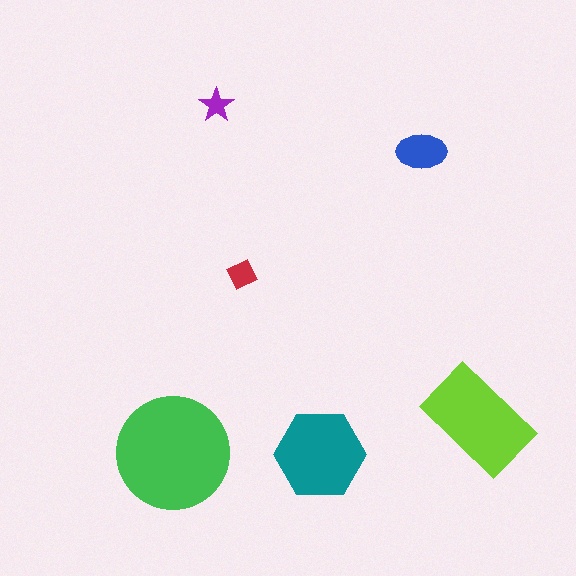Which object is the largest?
The green circle.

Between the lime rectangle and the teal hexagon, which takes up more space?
The lime rectangle.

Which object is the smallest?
The purple star.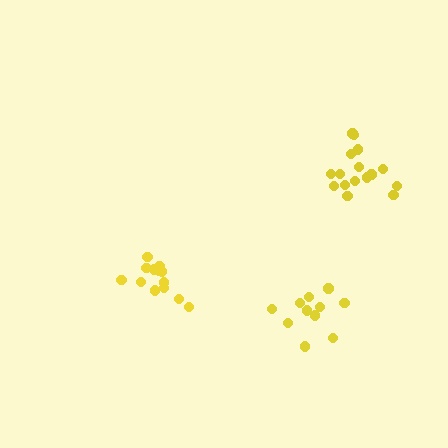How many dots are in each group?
Group 1: 13 dots, Group 2: 16 dots, Group 3: 11 dots (40 total).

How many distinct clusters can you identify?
There are 3 distinct clusters.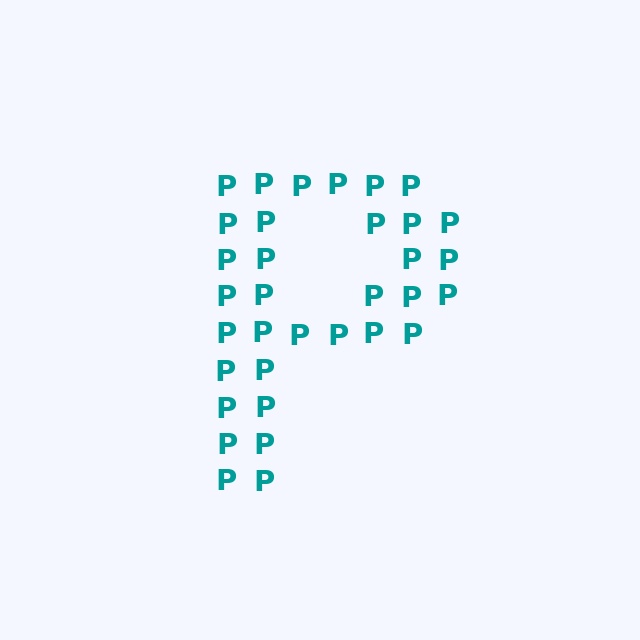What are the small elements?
The small elements are letter P's.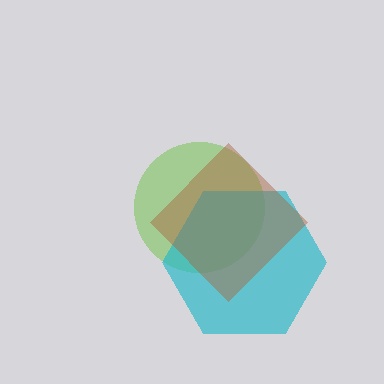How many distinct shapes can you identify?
There are 3 distinct shapes: a lime circle, a cyan hexagon, a brown diamond.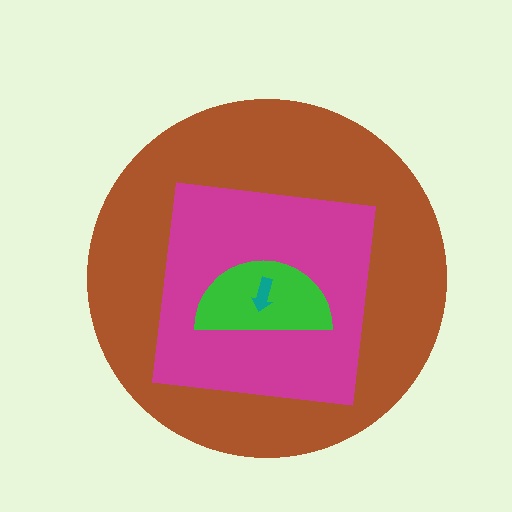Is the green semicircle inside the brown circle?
Yes.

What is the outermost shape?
The brown circle.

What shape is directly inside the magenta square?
The green semicircle.